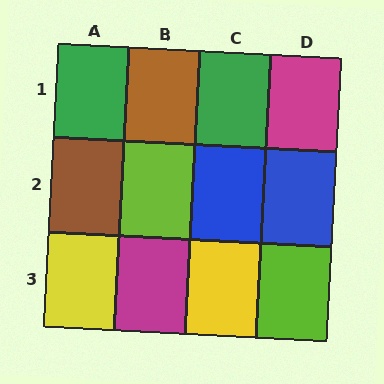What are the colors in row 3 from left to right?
Yellow, magenta, yellow, lime.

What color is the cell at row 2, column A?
Brown.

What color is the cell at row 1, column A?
Green.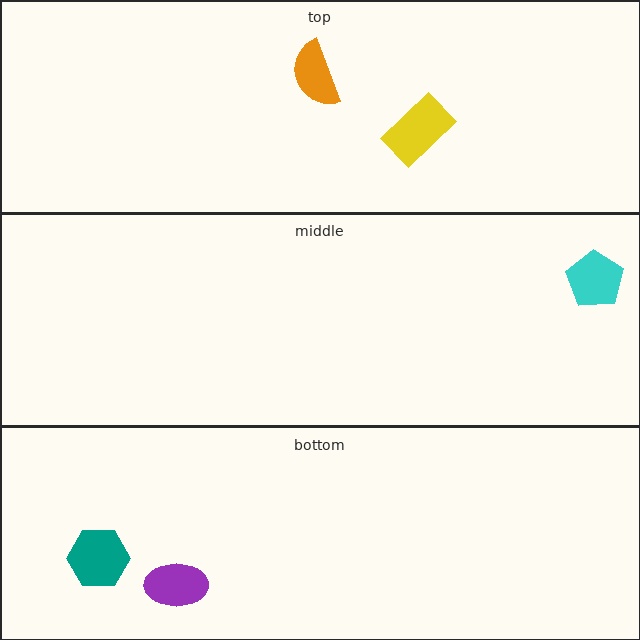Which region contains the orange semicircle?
The top region.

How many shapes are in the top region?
2.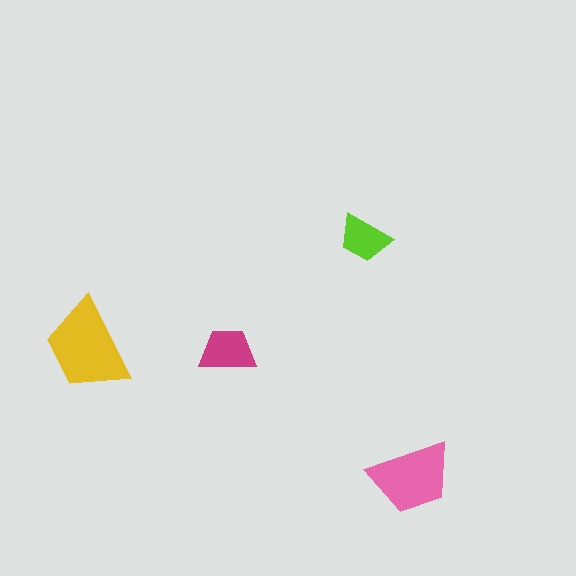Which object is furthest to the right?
The pink trapezoid is rightmost.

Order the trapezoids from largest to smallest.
the yellow one, the pink one, the magenta one, the lime one.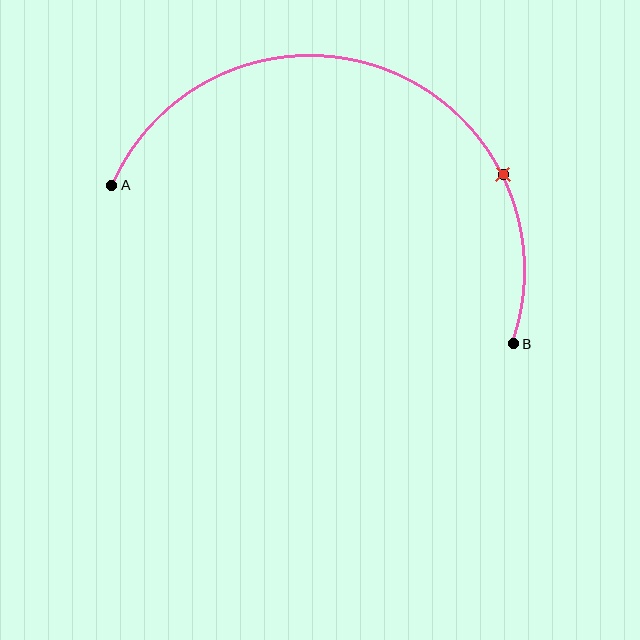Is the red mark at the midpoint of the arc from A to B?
No. The red mark lies on the arc but is closer to endpoint B. The arc midpoint would be at the point on the curve equidistant along the arc from both A and B.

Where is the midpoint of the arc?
The arc midpoint is the point on the curve farthest from the straight line joining A and B. It sits above that line.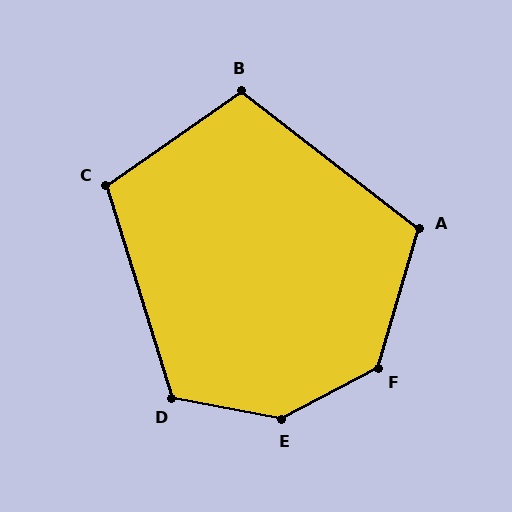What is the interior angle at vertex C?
Approximately 108 degrees (obtuse).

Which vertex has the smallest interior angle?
B, at approximately 107 degrees.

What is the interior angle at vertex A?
Approximately 111 degrees (obtuse).